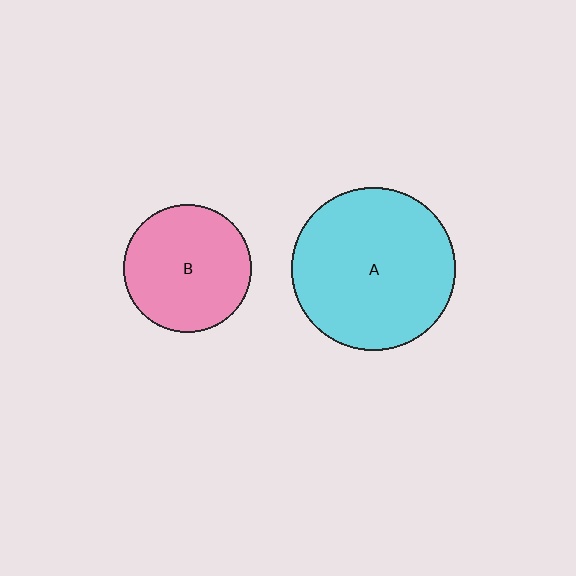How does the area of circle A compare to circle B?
Approximately 1.6 times.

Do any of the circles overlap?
No, none of the circles overlap.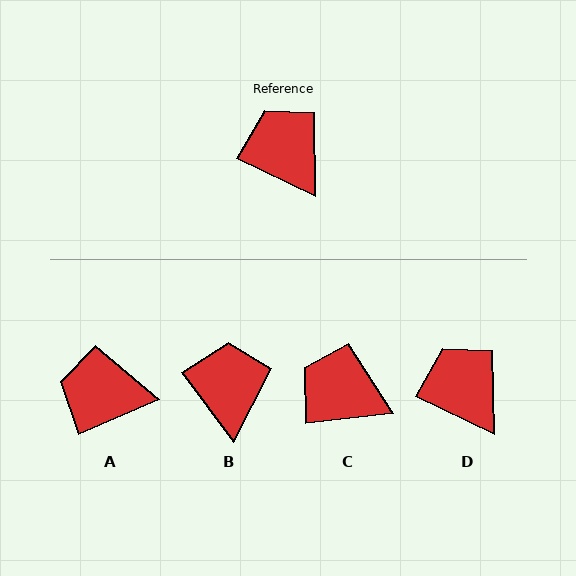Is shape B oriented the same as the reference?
No, it is off by about 28 degrees.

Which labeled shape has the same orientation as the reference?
D.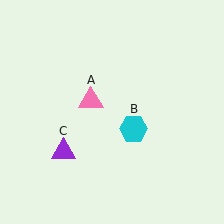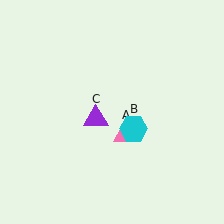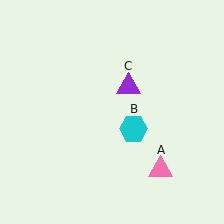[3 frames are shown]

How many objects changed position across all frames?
2 objects changed position: pink triangle (object A), purple triangle (object C).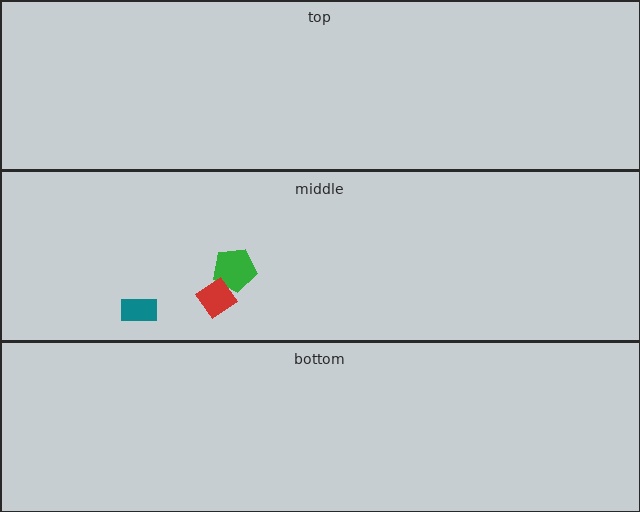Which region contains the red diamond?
The middle region.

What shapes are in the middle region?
The green pentagon, the teal rectangle, the red diamond.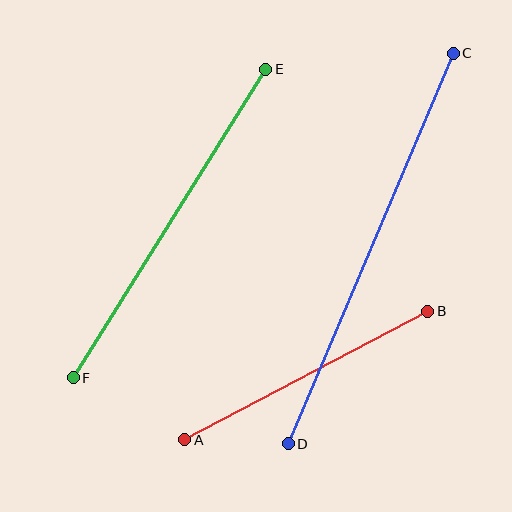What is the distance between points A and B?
The distance is approximately 275 pixels.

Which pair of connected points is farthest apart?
Points C and D are farthest apart.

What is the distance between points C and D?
The distance is approximately 424 pixels.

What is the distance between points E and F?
The distance is approximately 364 pixels.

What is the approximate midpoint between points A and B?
The midpoint is at approximately (306, 375) pixels.